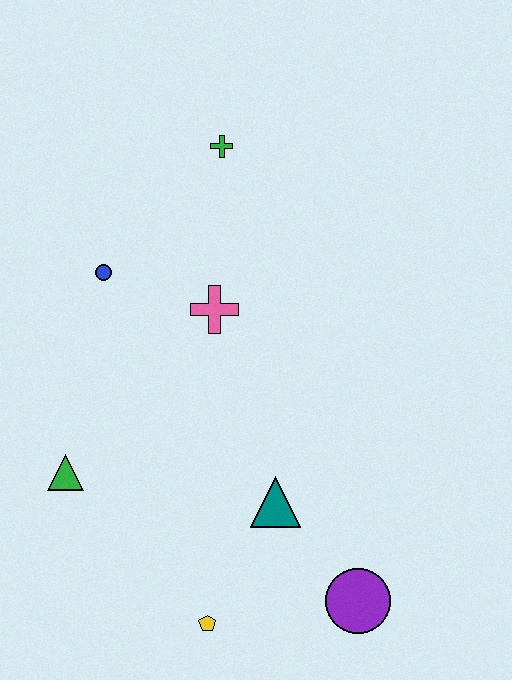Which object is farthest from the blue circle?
The purple circle is farthest from the blue circle.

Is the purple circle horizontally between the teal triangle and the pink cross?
No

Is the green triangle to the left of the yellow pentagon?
Yes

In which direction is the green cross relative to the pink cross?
The green cross is above the pink cross.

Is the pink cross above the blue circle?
No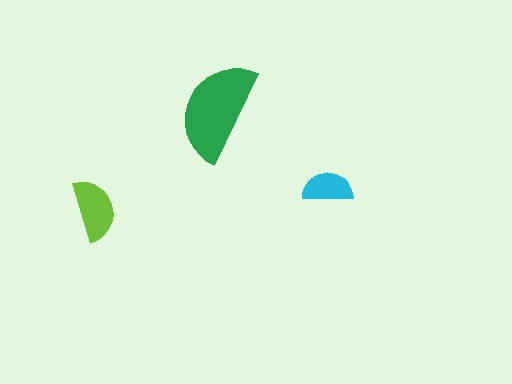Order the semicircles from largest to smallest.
the green one, the lime one, the cyan one.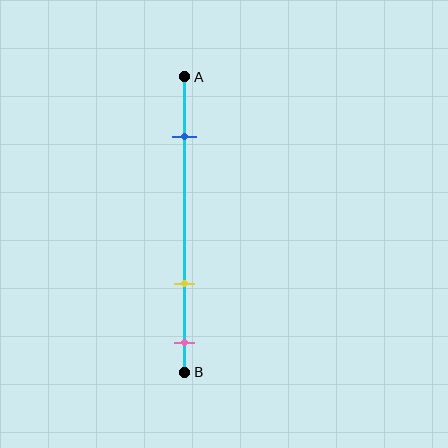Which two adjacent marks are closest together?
The yellow and pink marks are the closest adjacent pair.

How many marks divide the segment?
There are 3 marks dividing the segment.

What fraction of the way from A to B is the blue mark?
The blue mark is approximately 20% (0.2) of the way from A to B.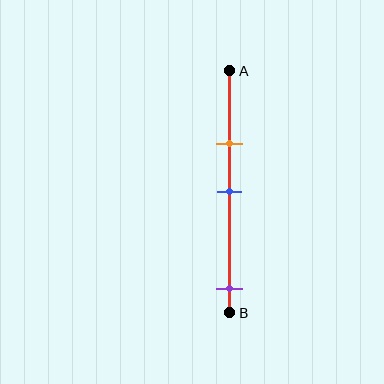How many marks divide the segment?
There are 3 marks dividing the segment.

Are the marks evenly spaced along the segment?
No, the marks are not evenly spaced.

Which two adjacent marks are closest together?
The orange and blue marks are the closest adjacent pair.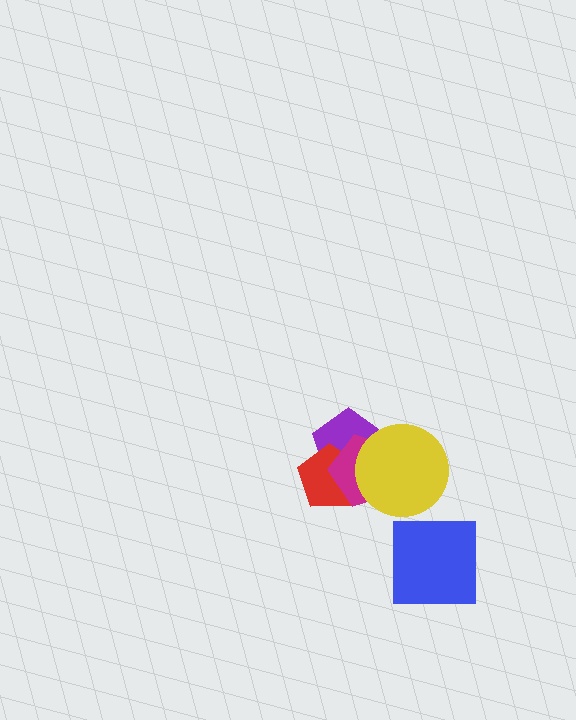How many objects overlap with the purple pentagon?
3 objects overlap with the purple pentagon.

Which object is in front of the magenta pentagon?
The yellow circle is in front of the magenta pentagon.